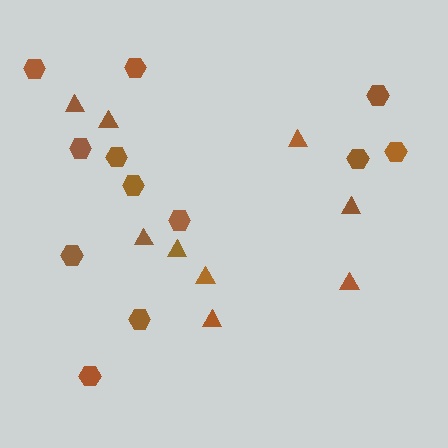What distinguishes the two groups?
There are 2 groups: one group of hexagons (12) and one group of triangles (9).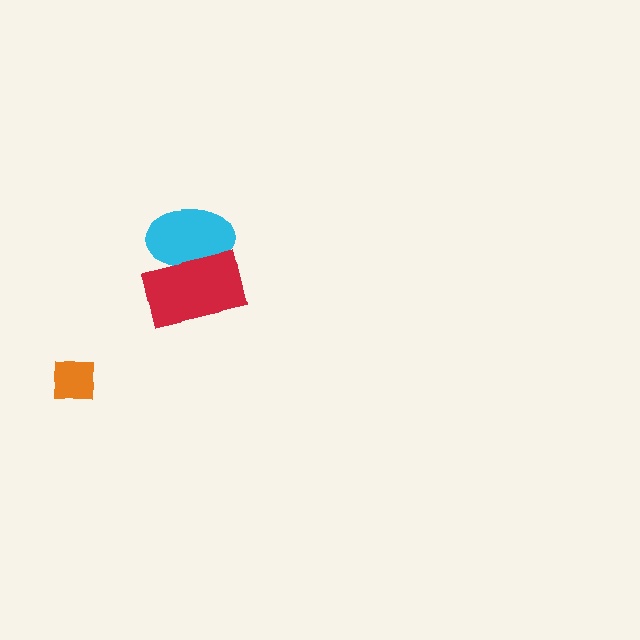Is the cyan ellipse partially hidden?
Yes, it is partially covered by another shape.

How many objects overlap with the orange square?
0 objects overlap with the orange square.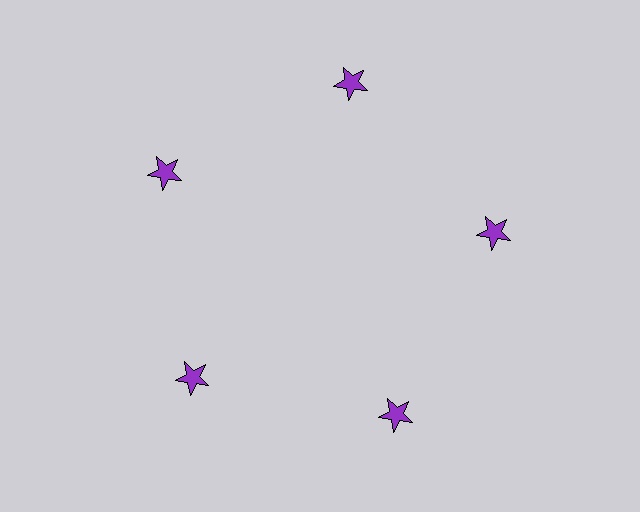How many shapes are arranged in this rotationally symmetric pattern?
There are 5 shapes, arranged in 5 groups of 1.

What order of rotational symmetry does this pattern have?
This pattern has 5-fold rotational symmetry.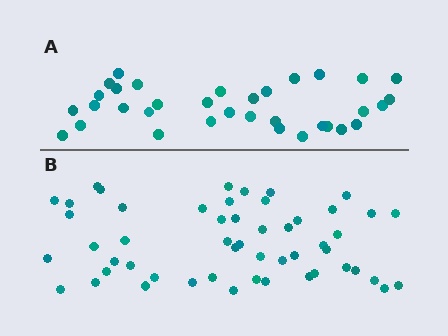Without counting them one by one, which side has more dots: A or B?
Region B (the bottom region) has more dots.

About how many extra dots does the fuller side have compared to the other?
Region B has approximately 20 more dots than region A.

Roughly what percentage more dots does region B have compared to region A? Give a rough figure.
About 55% more.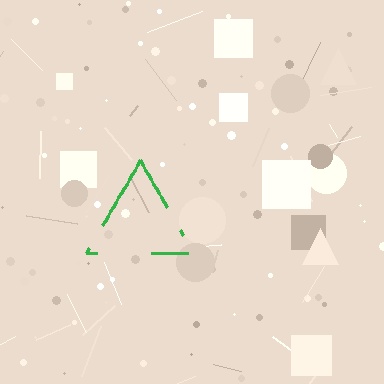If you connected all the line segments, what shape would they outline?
They would outline a triangle.